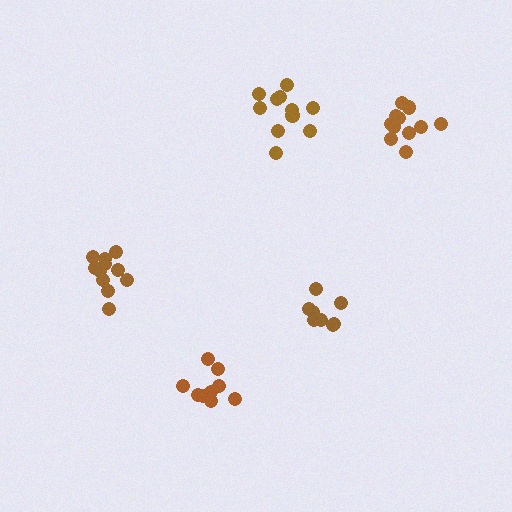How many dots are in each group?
Group 1: 9 dots, Group 2: 11 dots, Group 3: 11 dots, Group 4: 11 dots, Group 5: 8 dots (50 total).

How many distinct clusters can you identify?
There are 5 distinct clusters.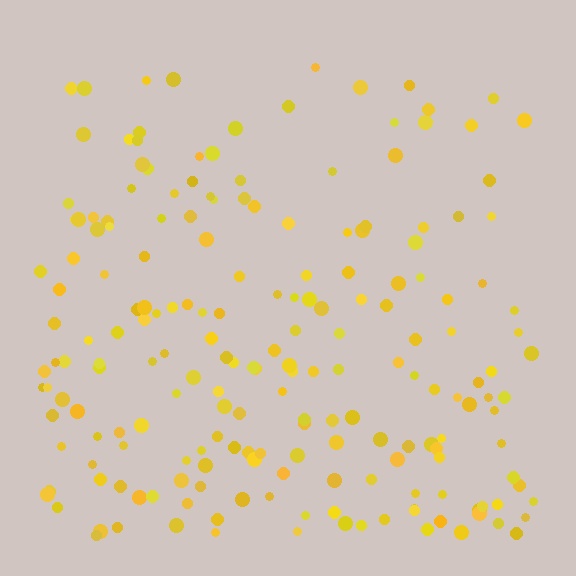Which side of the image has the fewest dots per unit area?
The top.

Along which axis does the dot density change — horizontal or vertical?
Vertical.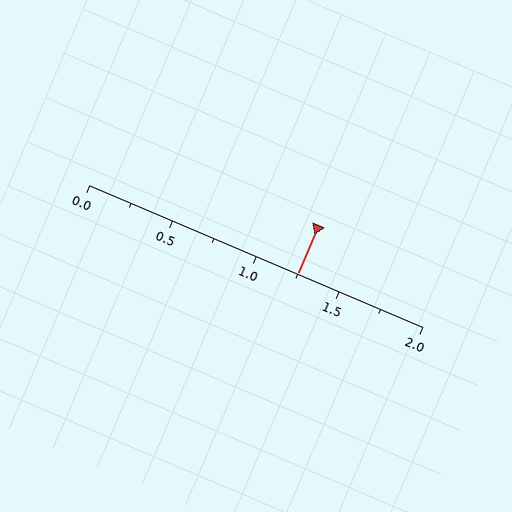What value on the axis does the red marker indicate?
The marker indicates approximately 1.25.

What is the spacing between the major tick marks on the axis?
The major ticks are spaced 0.5 apart.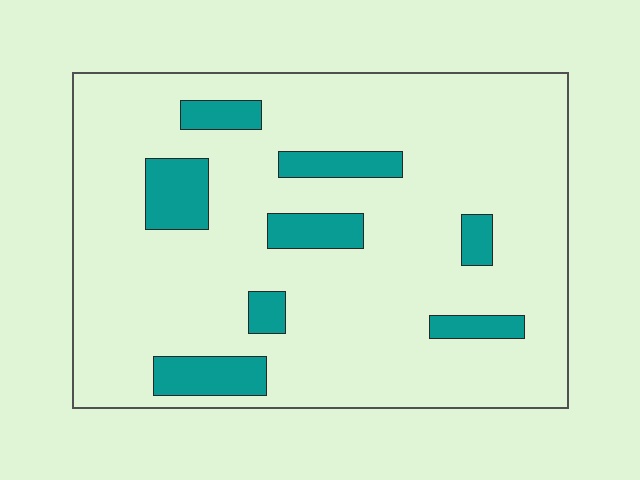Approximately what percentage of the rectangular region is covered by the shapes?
Approximately 15%.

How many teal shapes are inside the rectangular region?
8.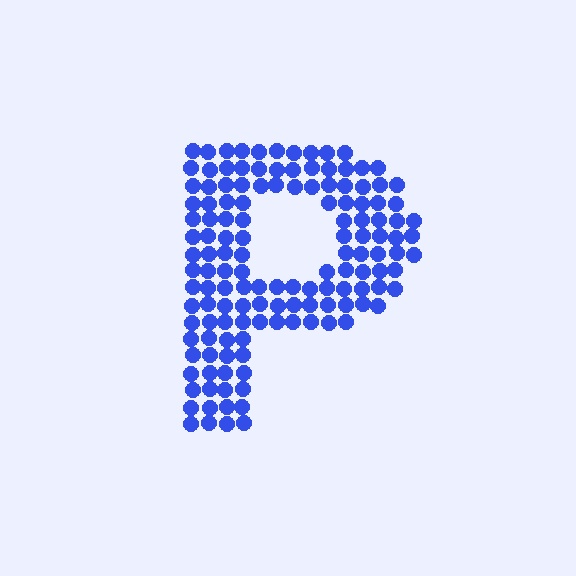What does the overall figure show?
The overall figure shows the letter P.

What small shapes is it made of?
It is made of small circles.